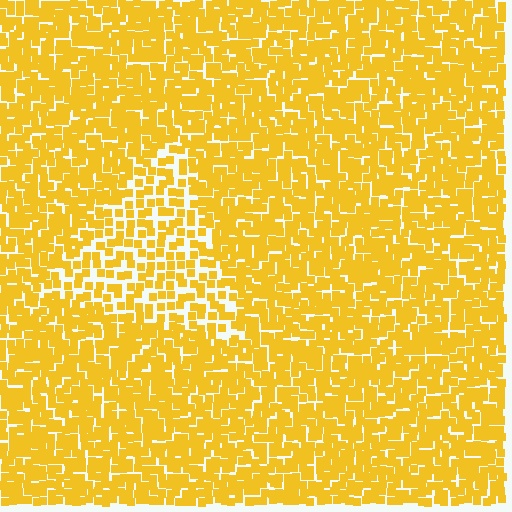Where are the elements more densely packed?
The elements are more densely packed outside the triangle boundary.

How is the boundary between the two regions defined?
The boundary is defined by a change in element density (approximately 1.7x ratio). All elements are the same color, size, and shape.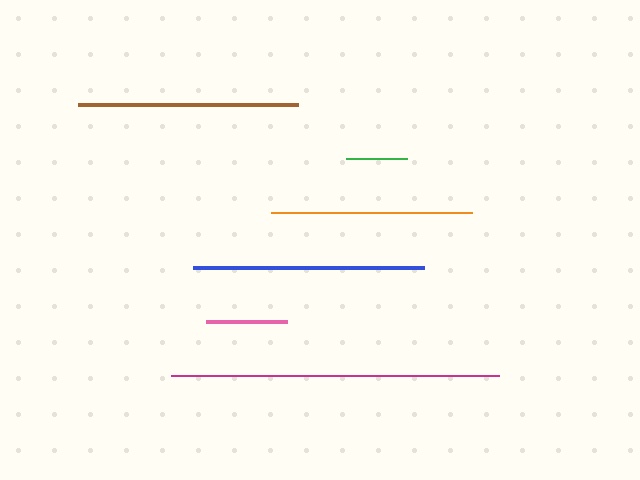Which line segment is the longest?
The magenta line is the longest at approximately 328 pixels.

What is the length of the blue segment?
The blue segment is approximately 232 pixels long.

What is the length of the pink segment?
The pink segment is approximately 82 pixels long.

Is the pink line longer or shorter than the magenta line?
The magenta line is longer than the pink line.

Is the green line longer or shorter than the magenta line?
The magenta line is longer than the green line.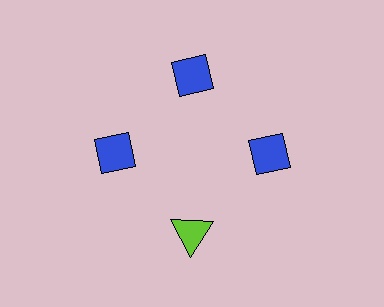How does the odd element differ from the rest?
It differs in both color (lime instead of blue) and shape (triangle instead of diamond).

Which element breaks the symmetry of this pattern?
The lime triangle at roughly the 6 o'clock position breaks the symmetry. All other shapes are blue diamonds.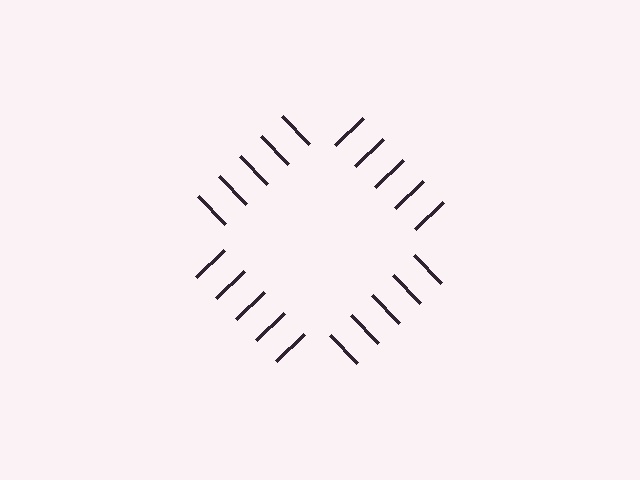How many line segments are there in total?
20 — 5 along each of the 4 edges.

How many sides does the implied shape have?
4 sides — the line-ends trace a square.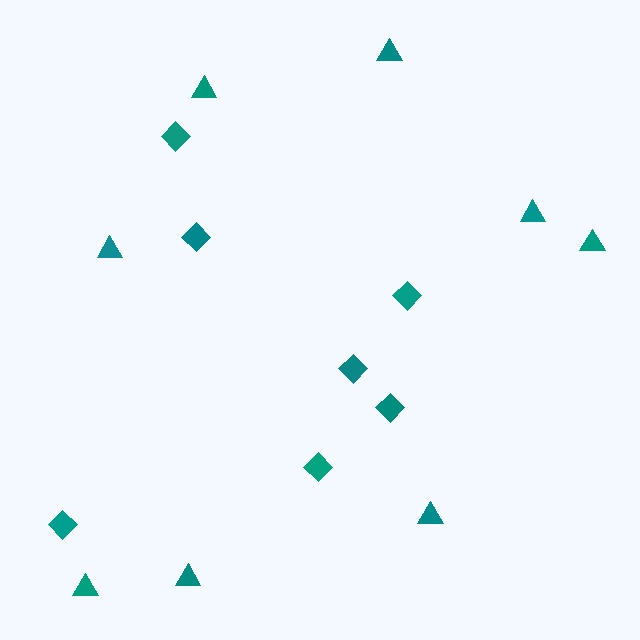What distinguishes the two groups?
There are 2 groups: one group of diamonds (7) and one group of triangles (8).